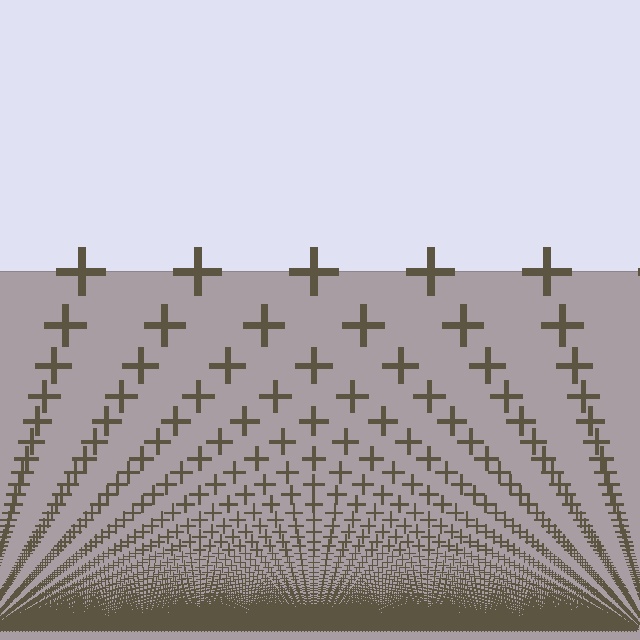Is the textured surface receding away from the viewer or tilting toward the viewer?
The surface appears to tilt toward the viewer. Texture elements get larger and sparser toward the top.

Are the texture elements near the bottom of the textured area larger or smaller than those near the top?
Smaller. The gradient is inverted — elements near the bottom are smaller and denser.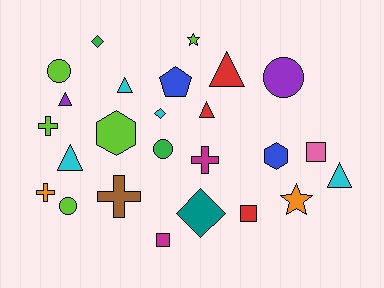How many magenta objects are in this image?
There are 2 magenta objects.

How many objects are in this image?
There are 25 objects.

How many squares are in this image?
There are 3 squares.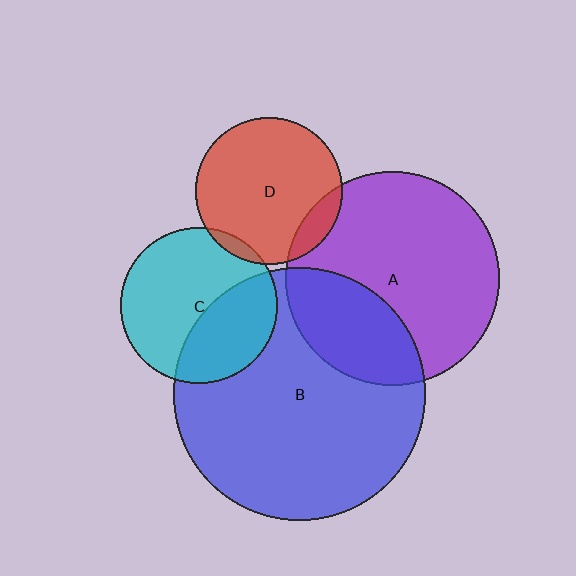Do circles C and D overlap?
Yes.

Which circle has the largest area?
Circle B (blue).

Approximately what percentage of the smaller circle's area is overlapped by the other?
Approximately 5%.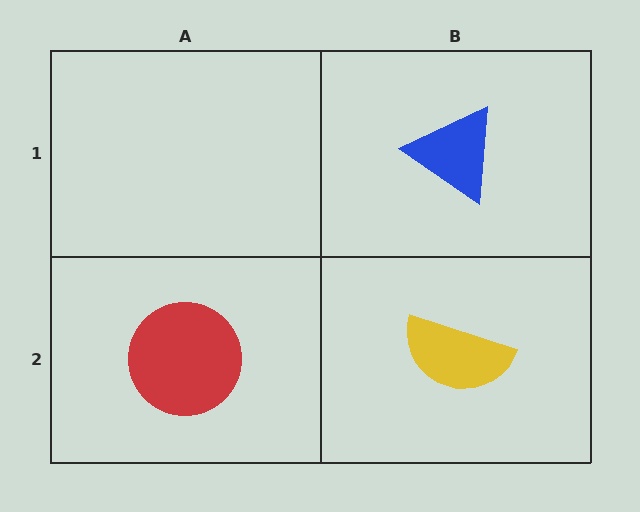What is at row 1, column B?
A blue triangle.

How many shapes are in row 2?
2 shapes.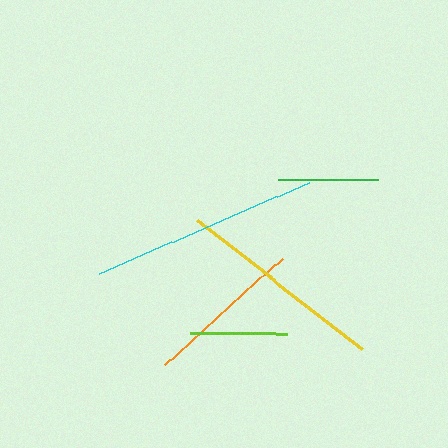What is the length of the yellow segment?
The yellow segment is approximately 209 pixels long.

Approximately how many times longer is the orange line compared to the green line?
The orange line is approximately 1.6 times the length of the green line.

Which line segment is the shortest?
The lime line is the shortest at approximately 97 pixels.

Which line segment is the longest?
The cyan line is the longest at approximately 230 pixels.